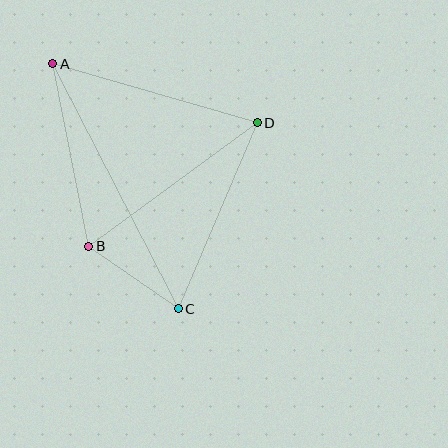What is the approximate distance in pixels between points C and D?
The distance between C and D is approximately 202 pixels.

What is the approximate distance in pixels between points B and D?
The distance between B and D is approximately 209 pixels.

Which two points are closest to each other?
Points B and C are closest to each other.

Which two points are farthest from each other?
Points A and C are farthest from each other.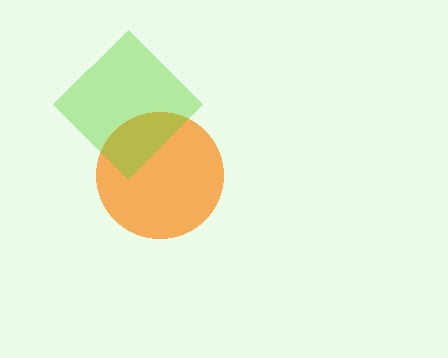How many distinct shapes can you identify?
There are 2 distinct shapes: an orange circle, a lime diamond.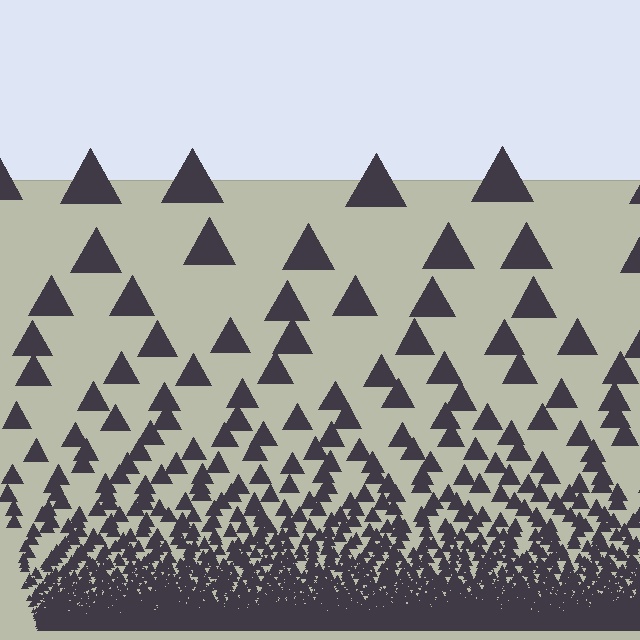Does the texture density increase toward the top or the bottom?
Density increases toward the bottom.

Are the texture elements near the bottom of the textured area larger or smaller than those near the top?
Smaller. The gradient is inverted — elements near the bottom are smaller and denser.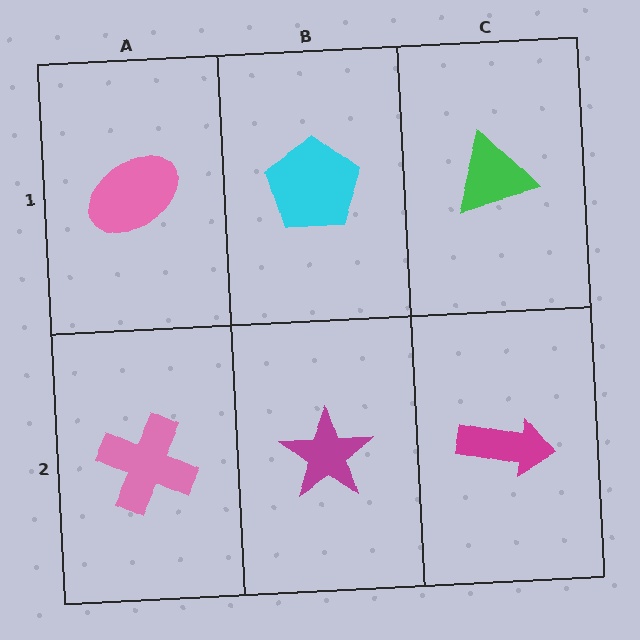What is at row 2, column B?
A magenta star.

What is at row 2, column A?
A pink cross.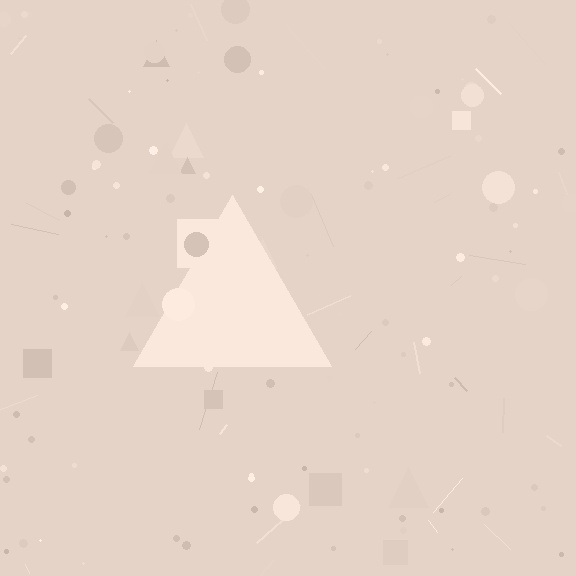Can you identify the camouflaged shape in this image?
The camouflaged shape is a triangle.